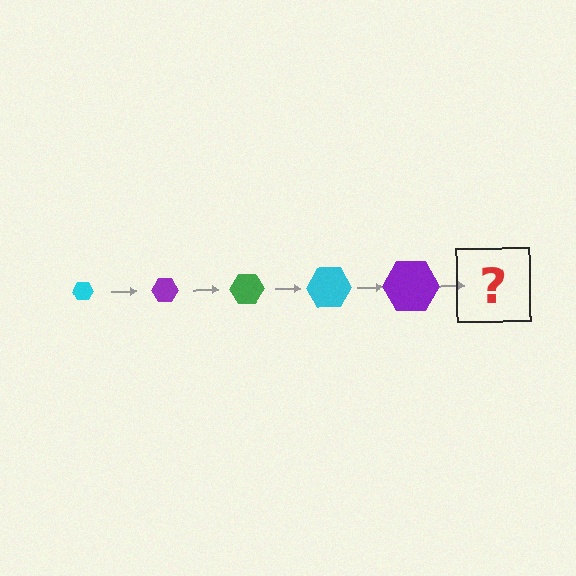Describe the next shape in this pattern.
It should be a green hexagon, larger than the previous one.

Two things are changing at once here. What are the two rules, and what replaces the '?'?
The two rules are that the hexagon grows larger each step and the color cycles through cyan, purple, and green. The '?' should be a green hexagon, larger than the previous one.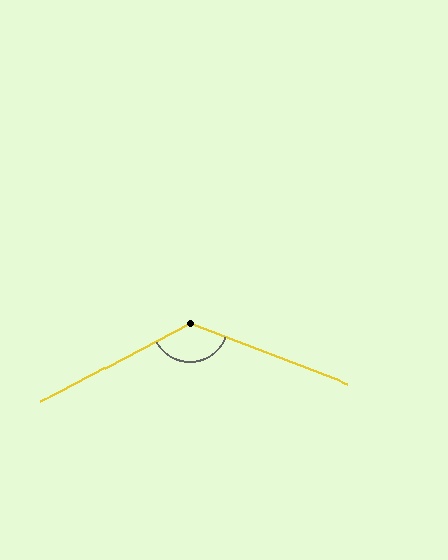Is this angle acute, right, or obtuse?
It is obtuse.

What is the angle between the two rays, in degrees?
Approximately 131 degrees.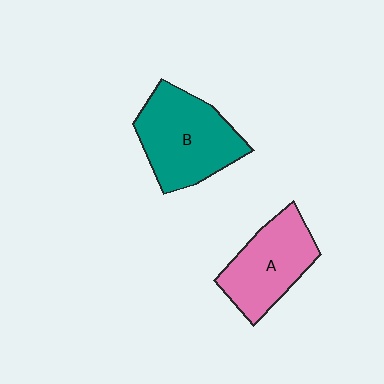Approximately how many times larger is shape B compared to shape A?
Approximately 1.2 times.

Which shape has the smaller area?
Shape A (pink).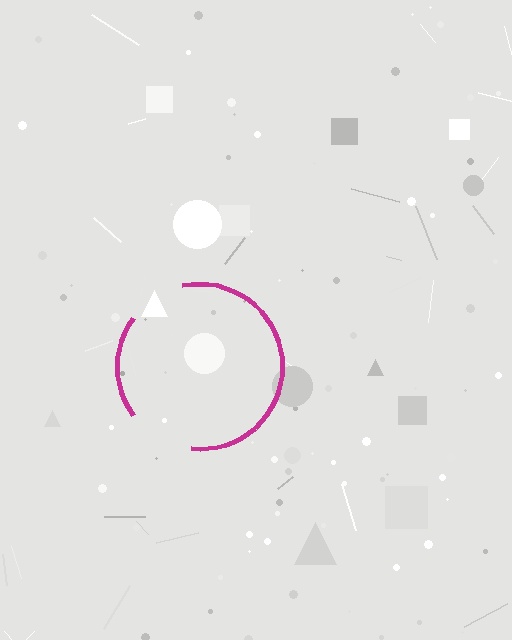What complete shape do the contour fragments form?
The contour fragments form a circle.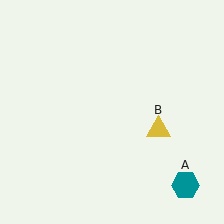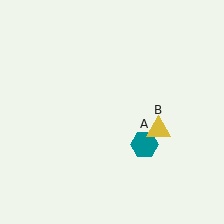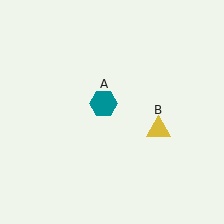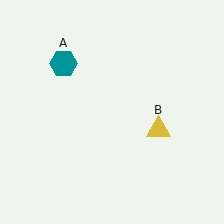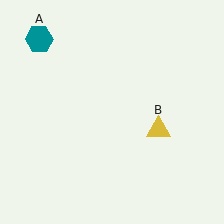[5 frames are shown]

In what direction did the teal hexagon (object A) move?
The teal hexagon (object A) moved up and to the left.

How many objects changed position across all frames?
1 object changed position: teal hexagon (object A).